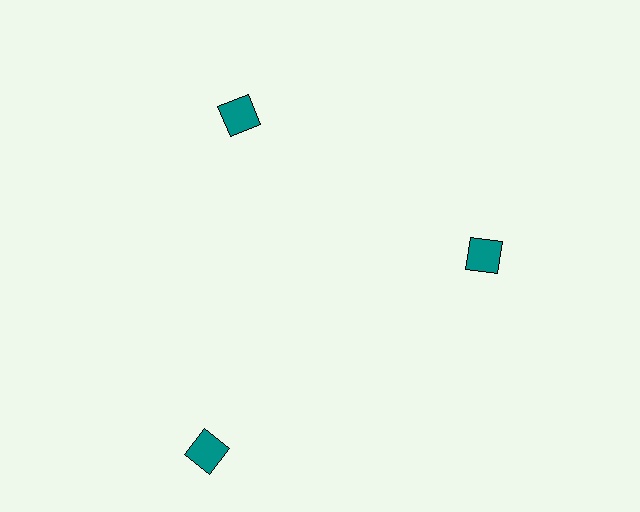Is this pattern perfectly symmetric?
No. The 3 teal diamonds are arranged in a ring, but one element near the 7 o'clock position is pushed outward from the center, breaking the 3-fold rotational symmetry.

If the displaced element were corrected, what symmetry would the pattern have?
It would have 3-fold rotational symmetry — the pattern would map onto itself every 120 degrees.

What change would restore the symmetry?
The symmetry would be restored by moving it inward, back onto the ring so that all 3 diamonds sit at equal angles and equal distance from the center.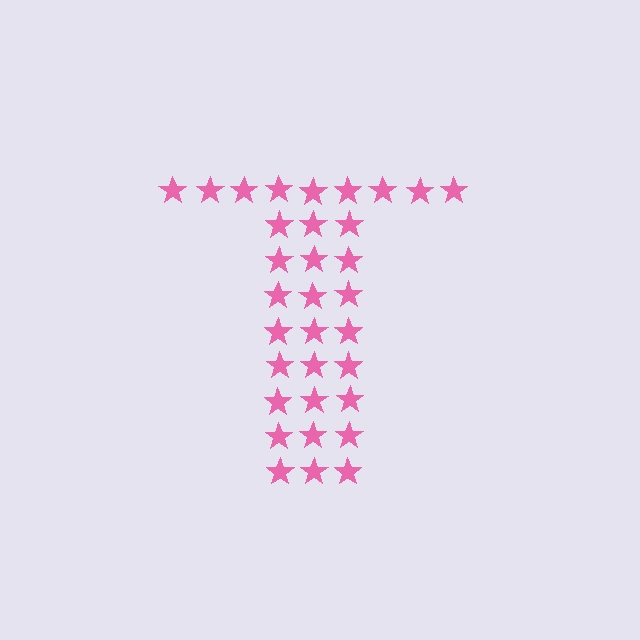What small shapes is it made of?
It is made of small stars.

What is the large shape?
The large shape is the letter T.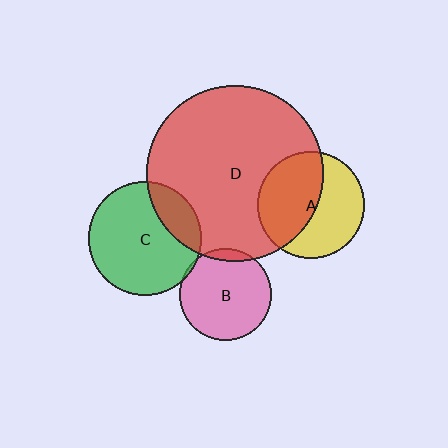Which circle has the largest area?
Circle D (red).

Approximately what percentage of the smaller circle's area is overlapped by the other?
Approximately 20%.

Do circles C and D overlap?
Yes.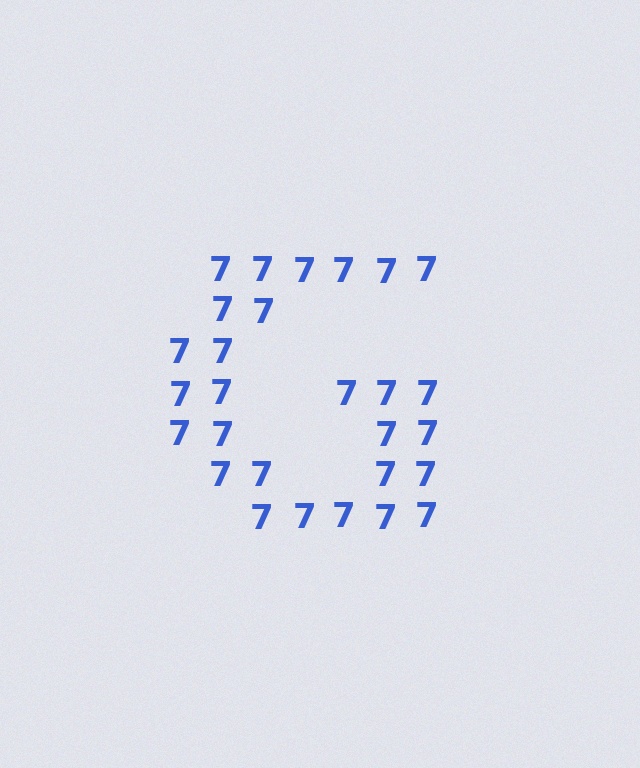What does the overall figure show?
The overall figure shows the letter G.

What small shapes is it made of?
It is made of small digit 7's.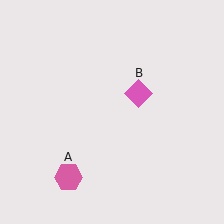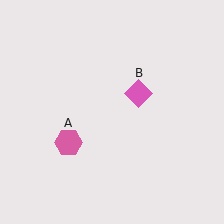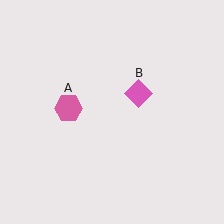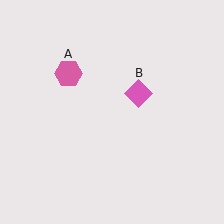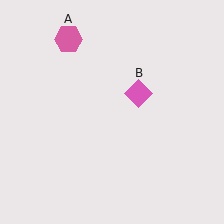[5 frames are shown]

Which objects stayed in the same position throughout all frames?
Pink diamond (object B) remained stationary.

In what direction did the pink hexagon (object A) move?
The pink hexagon (object A) moved up.